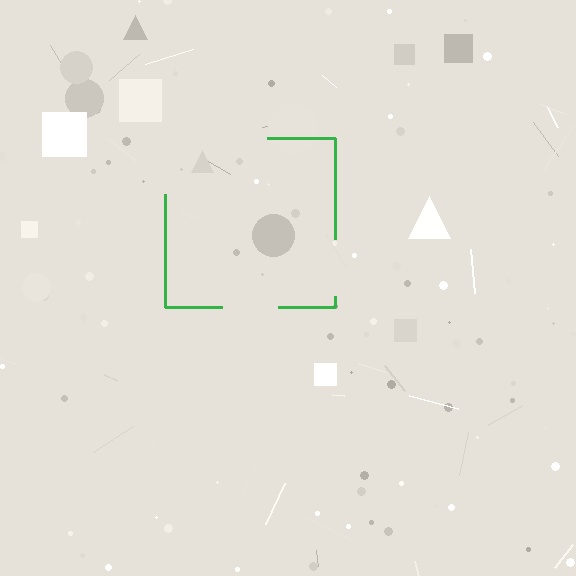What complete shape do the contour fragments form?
The contour fragments form a square.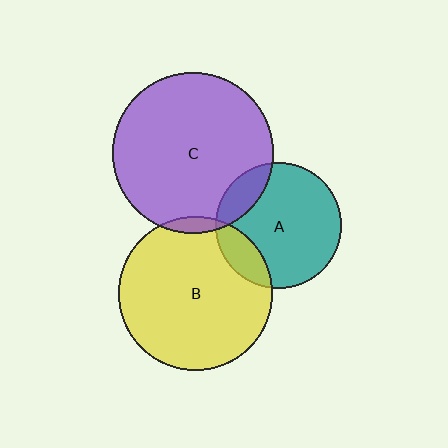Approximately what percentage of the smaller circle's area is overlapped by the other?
Approximately 15%.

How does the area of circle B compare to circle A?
Approximately 1.5 times.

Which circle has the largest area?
Circle C (purple).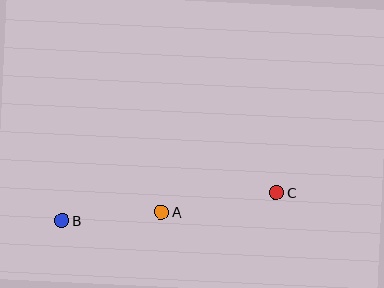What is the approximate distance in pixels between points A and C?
The distance between A and C is approximately 117 pixels.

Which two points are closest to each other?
Points A and B are closest to each other.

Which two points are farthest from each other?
Points B and C are farthest from each other.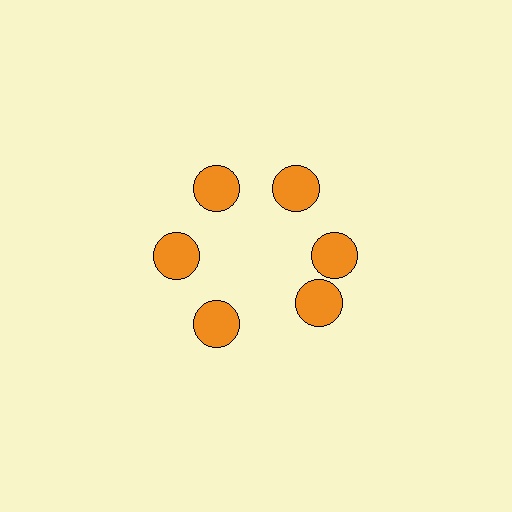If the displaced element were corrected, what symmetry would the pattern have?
It would have 6-fold rotational symmetry — the pattern would map onto itself every 60 degrees.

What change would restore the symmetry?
The symmetry would be restored by rotating it back into even spacing with its neighbors so that all 6 circles sit at equal angles and equal distance from the center.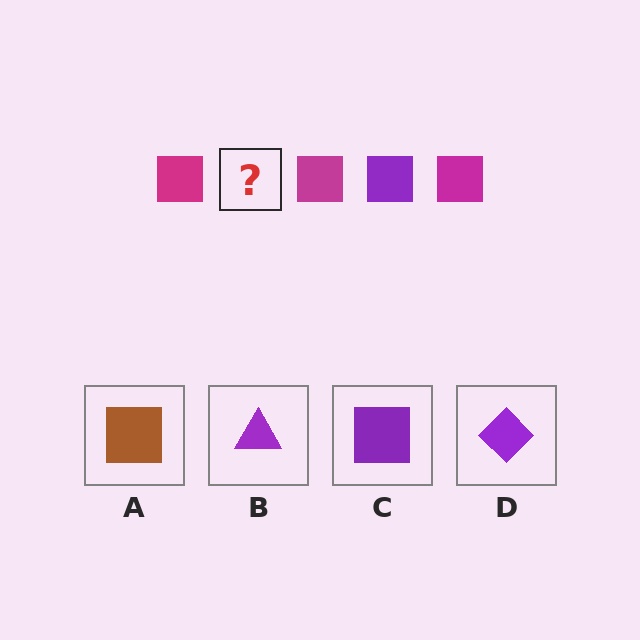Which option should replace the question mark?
Option C.